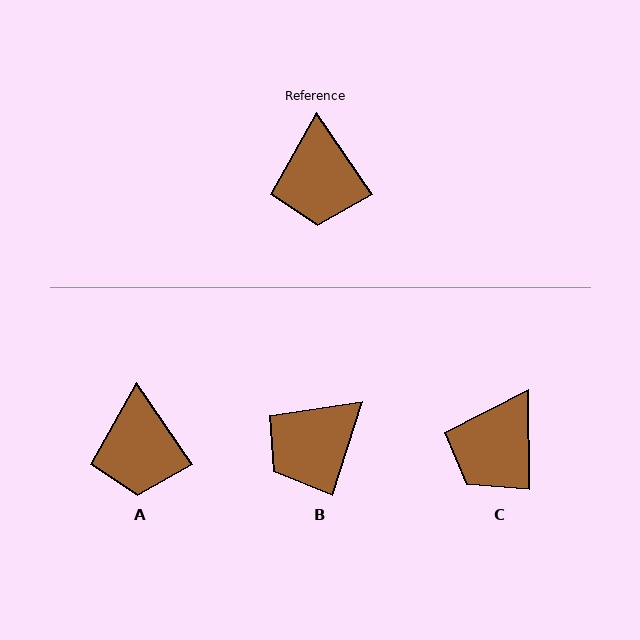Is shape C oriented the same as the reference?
No, it is off by about 34 degrees.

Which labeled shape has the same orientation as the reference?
A.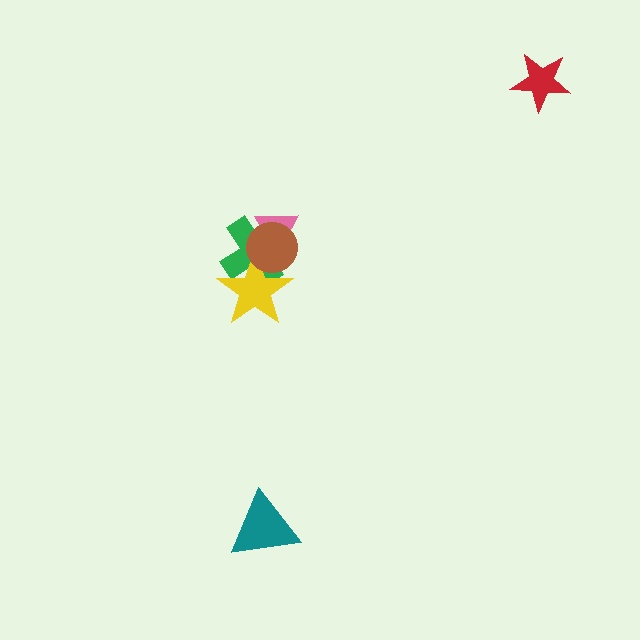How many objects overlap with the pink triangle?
2 objects overlap with the pink triangle.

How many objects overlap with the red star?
0 objects overlap with the red star.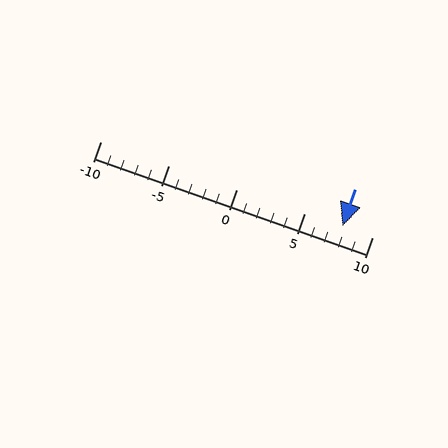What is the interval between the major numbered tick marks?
The major tick marks are spaced 5 units apart.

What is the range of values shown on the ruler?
The ruler shows values from -10 to 10.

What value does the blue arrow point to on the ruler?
The blue arrow points to approximately 8.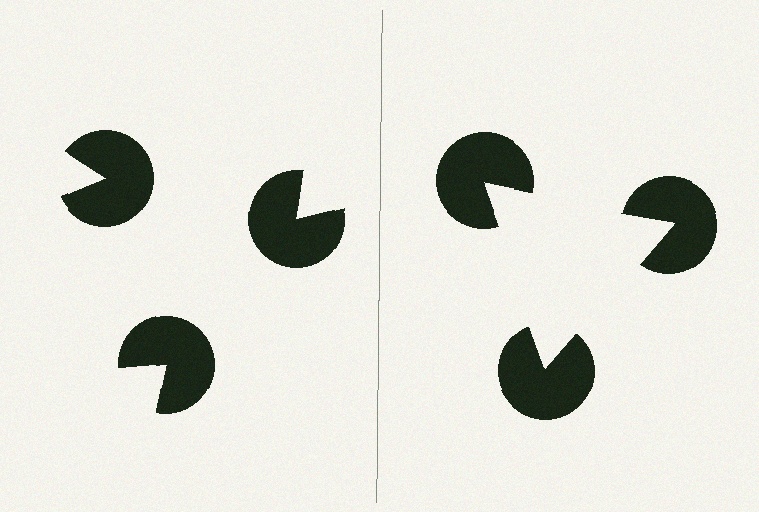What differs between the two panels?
The pac-man discs are positioned identically on both sides; only the wedge orientations differ. On the right they align to a triangle; on the left they are misaligned.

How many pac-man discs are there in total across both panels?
6 — 3 on each side.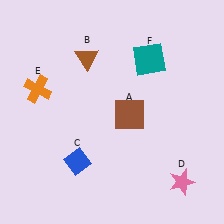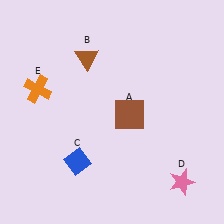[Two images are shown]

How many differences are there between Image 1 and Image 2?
There is 1 difference between the two images.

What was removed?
The teal square (F) was removed in Image 2.